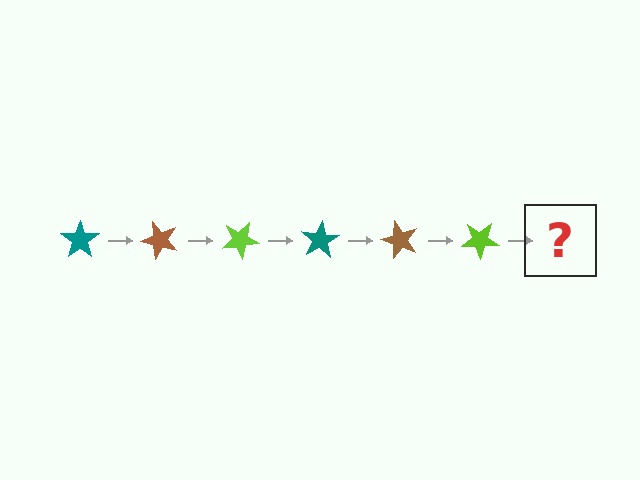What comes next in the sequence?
The next element should be a teal star, rotated 300 degrees from the start.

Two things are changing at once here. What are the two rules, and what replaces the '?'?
The two rules are that it rotates 50 degrees each step and the color cycles through teal, brown, and lime. The '?' should be a teal star, rotated 300 degrees from the start.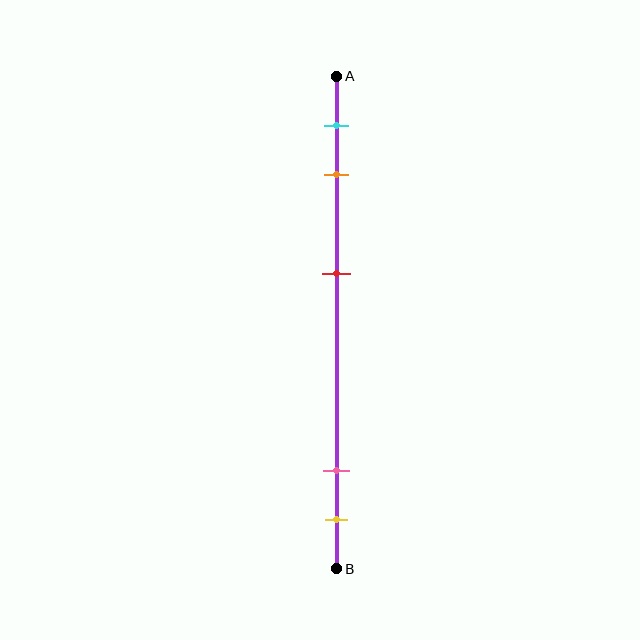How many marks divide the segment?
There are 5 marks dividing the segment.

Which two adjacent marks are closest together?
The pink and yellow marks are the closest adjacent pair.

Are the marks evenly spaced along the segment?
No, the marks are not evenly spaced.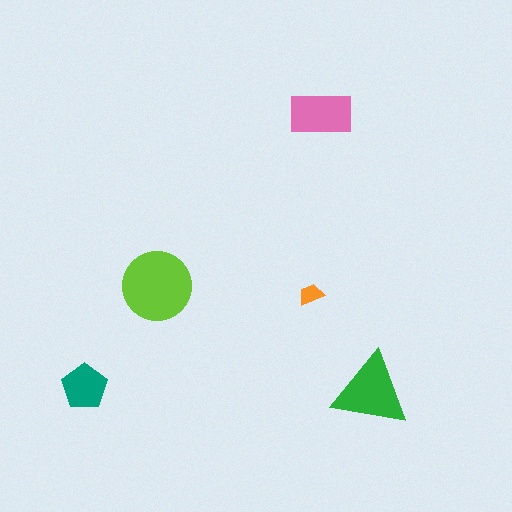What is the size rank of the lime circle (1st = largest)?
1st.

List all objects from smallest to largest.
The orange trapezoid, the teal pentagon, the pink rectangle, the green triangle, the lime circle.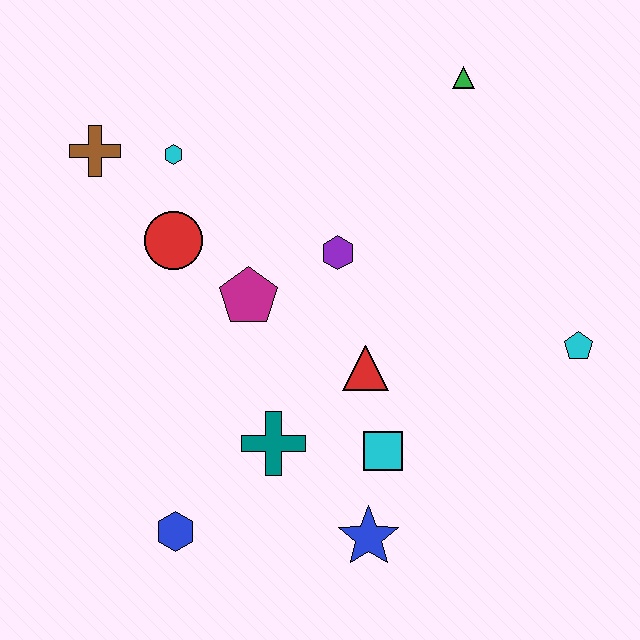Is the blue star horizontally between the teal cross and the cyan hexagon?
No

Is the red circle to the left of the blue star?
Yes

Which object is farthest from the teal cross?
The green triangle is farthest from the teal cross.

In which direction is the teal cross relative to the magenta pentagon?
The teal cross is below the magenta pentagon.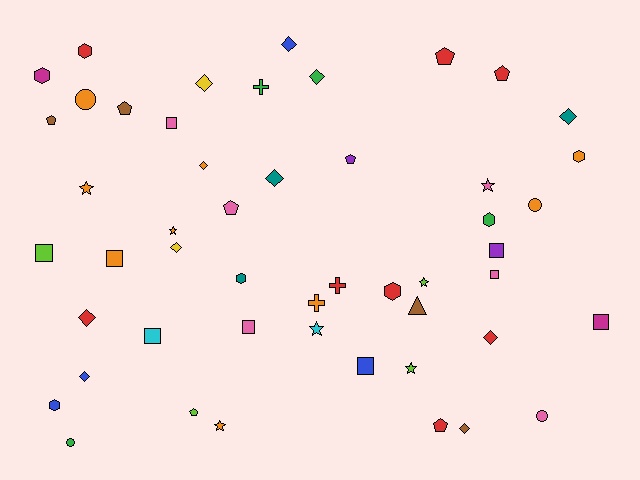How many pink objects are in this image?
There are 6 pink objects.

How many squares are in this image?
There are 9 squares.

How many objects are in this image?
There are 50 objects.